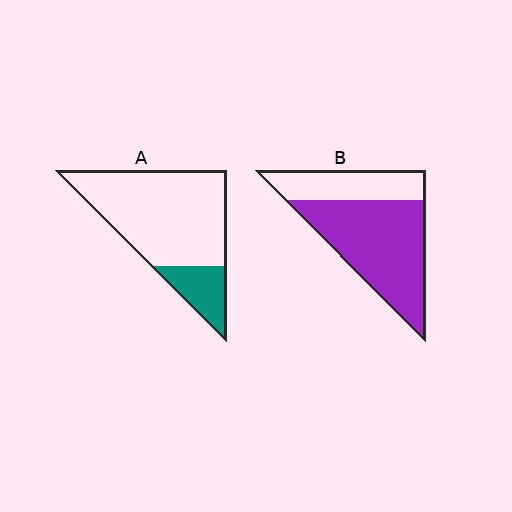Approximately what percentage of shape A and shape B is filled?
A is approximately 20% and B is approximately 70%.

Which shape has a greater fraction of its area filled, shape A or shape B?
Shape B.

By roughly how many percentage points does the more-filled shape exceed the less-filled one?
By roughly 50 percentage points (B over A).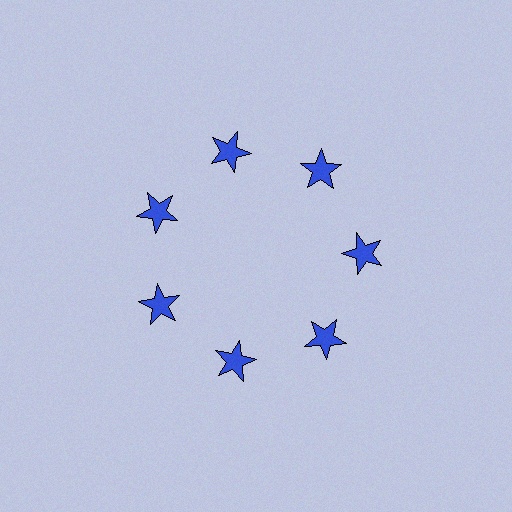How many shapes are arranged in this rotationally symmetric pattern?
There are 7 shapes, arranged in 7 groups of 1.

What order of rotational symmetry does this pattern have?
This pattern has 7-fold rotational symmetry.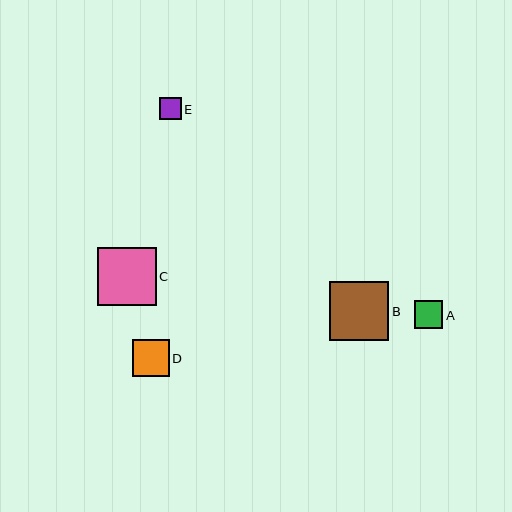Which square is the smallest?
Square E is the smallest with a size of approximately 22 pixels.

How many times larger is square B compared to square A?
Square B is approximately 2.1 times the size of square A.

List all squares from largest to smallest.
From largest to smallest: B, C, D, A, E.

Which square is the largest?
Square B is the largest with a size of approximately 60 pixels.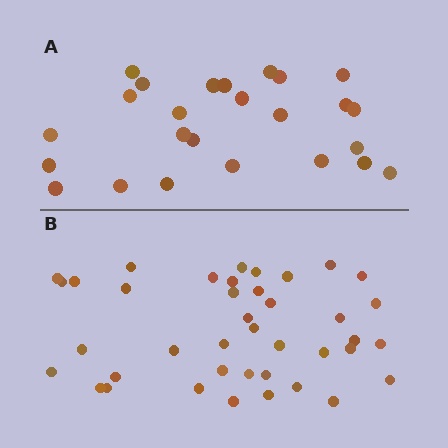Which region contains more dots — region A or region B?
Region B (the bottom region) has more dots.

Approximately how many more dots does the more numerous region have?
Region B has approximately 15 more dots than region A.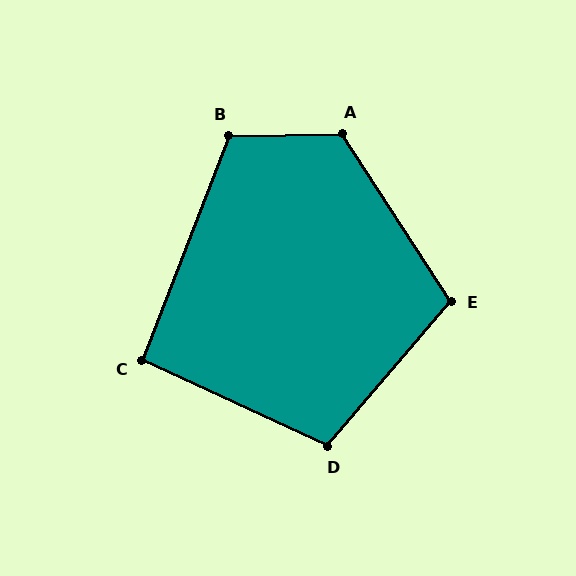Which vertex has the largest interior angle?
A, at approximately 122 degrees.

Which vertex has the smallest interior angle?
C, at approximately 94 degrees.